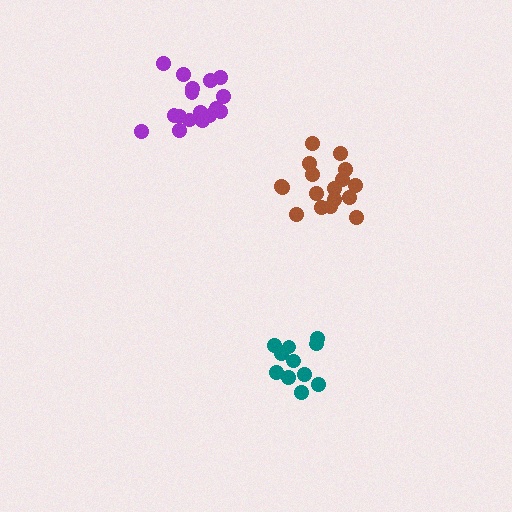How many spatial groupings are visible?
There are 3 spatial groupings.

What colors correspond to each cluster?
The clusters are colored: brown, purple, teal.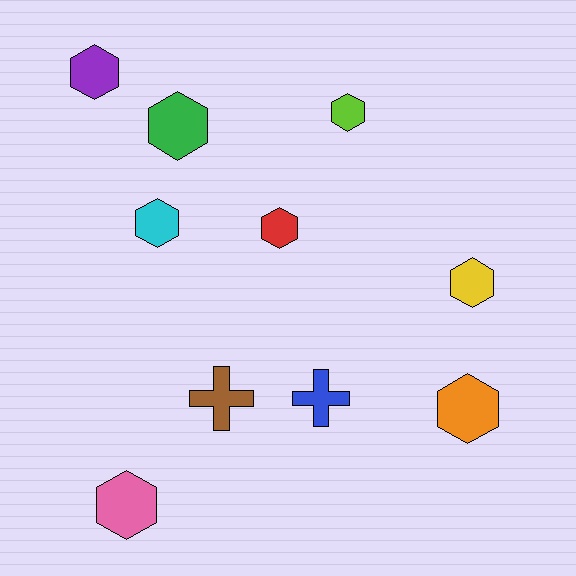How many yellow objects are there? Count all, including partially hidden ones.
There is 1 yellow object.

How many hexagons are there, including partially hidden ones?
There are 8 hexagons.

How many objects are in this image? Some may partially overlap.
There are 10 objects.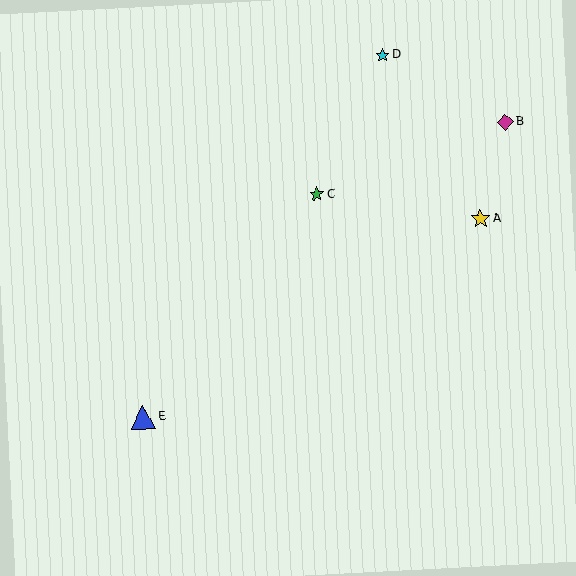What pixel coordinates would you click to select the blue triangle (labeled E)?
Click at (143, 417) to select the blue triangle E.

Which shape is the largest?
The blue triangle (labeled E) is the largest.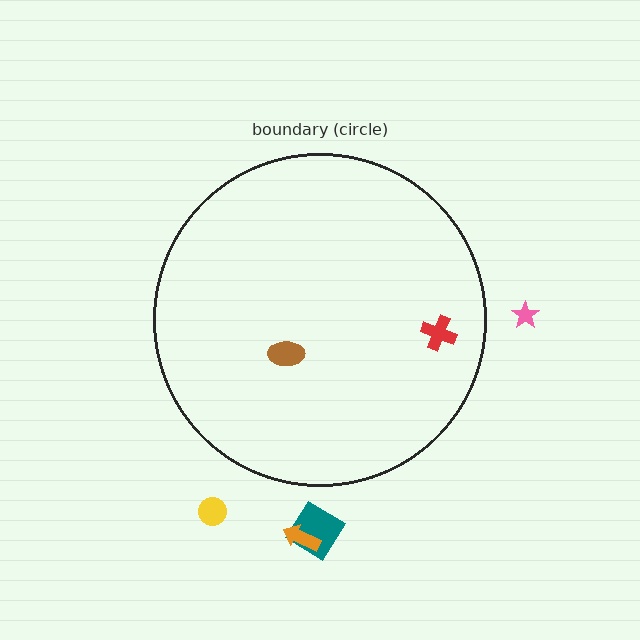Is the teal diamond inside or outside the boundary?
Outside.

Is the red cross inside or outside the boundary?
Inside.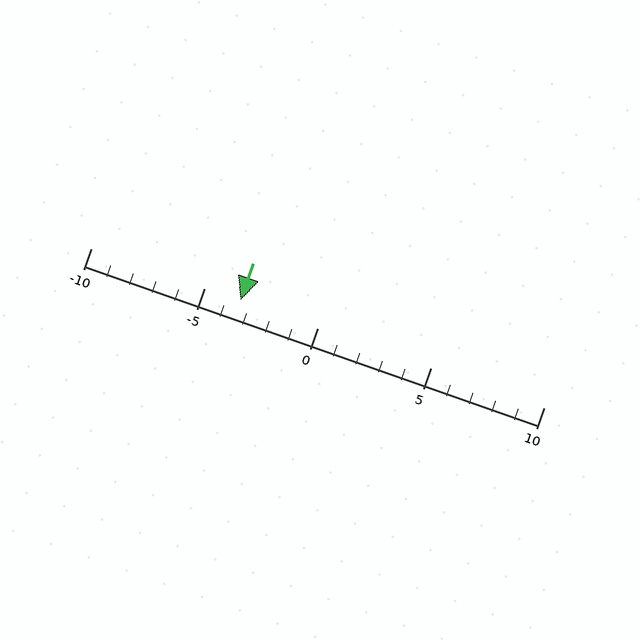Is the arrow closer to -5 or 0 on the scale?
The arrow is closer to -5.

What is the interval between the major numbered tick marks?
The major tick marks are spaced 5 units apart.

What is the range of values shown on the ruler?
The ruler shows values from -10 to 10.